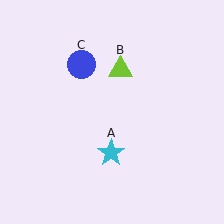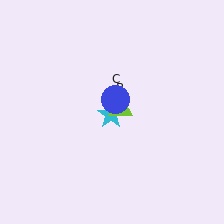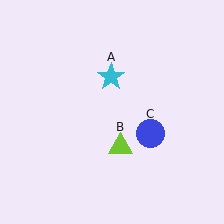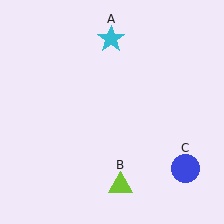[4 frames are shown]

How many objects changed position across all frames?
3 objects changed position: cyan star (object A), lime triangle (object B), blue circle (object C).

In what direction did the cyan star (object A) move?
The cyan star (object A) moved up.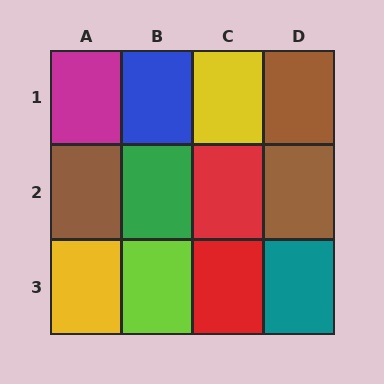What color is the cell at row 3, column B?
Lime.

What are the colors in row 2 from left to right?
Brown, green, red, brown.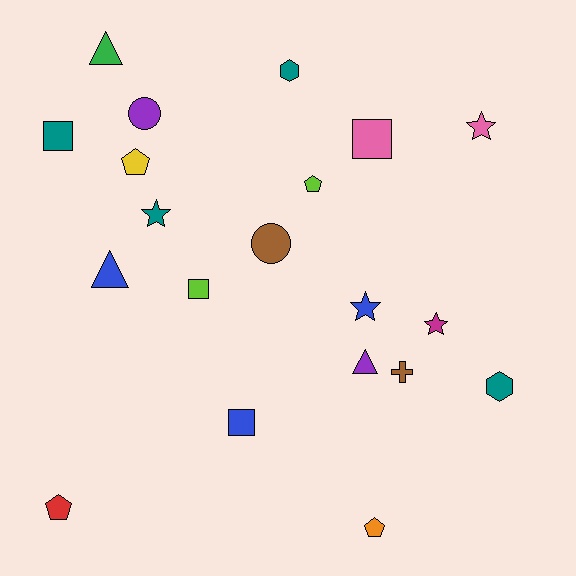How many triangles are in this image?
There are 3 triangles.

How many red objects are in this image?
There is 1 red object.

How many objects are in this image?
There are 20 objects.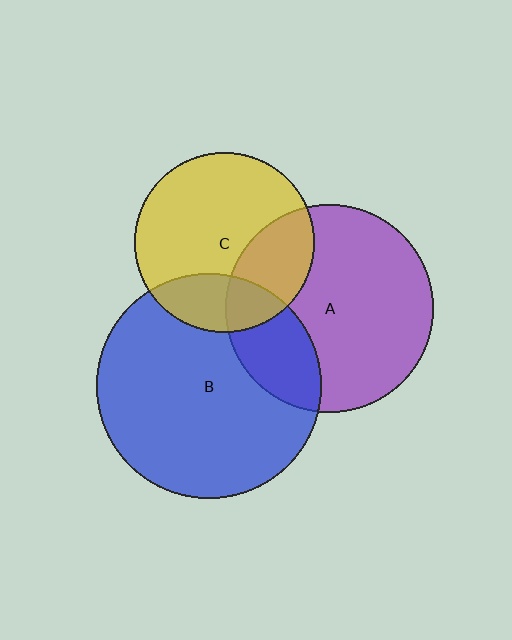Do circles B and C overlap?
Yes.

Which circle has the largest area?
Circle B (blue).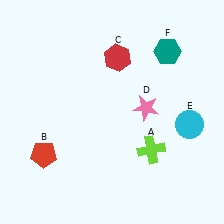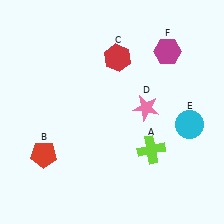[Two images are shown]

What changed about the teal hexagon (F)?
In Image 1, F is teal. In Image 2, it changed to magenta.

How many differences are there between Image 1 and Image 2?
There is 1 difference between the two images.